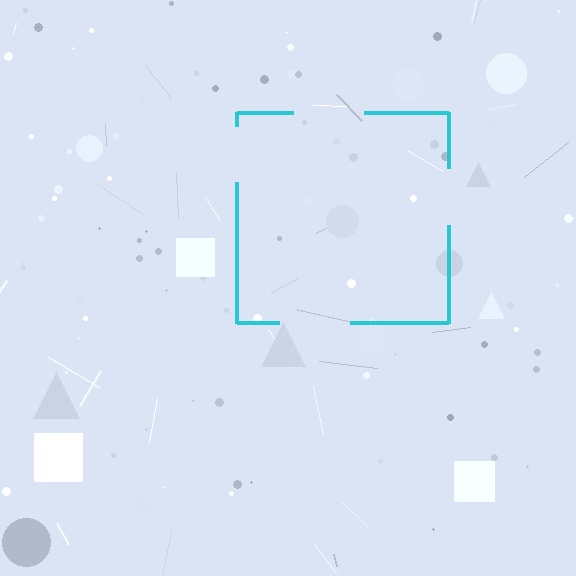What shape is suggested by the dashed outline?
The dashed outline suggests a square.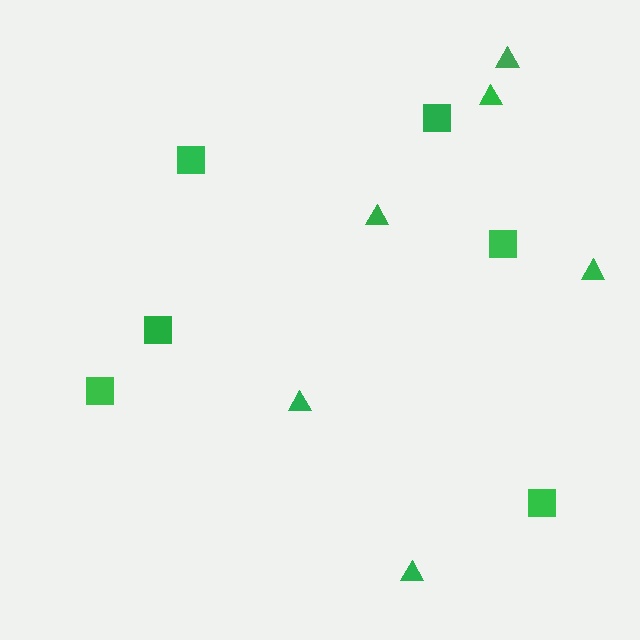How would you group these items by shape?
There are 2 groups: one group of squares (6) and one group of triangles (6).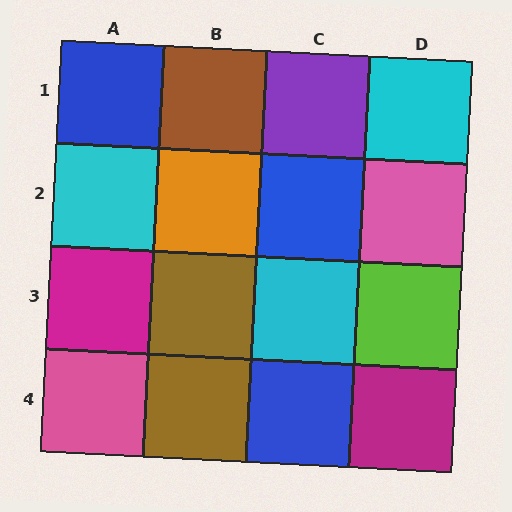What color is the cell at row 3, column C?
Cyan.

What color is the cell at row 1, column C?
Purple.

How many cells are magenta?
2 cells are magenta.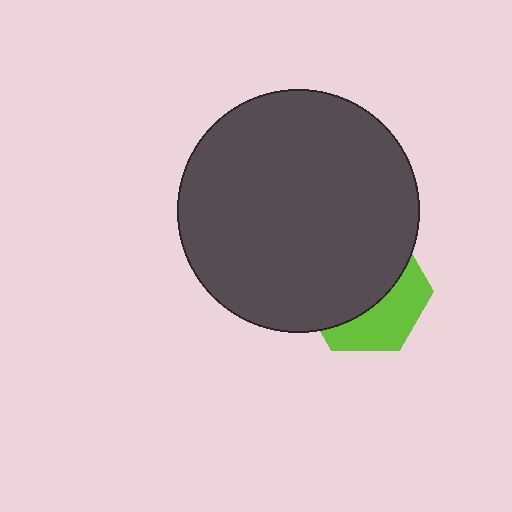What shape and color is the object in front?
The object in front is a dark gray circle.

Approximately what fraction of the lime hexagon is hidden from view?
Roughly 62% of the lime hexagon is hidden behind the dark gray circle.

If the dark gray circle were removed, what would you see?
You would see the complete lime hexagon.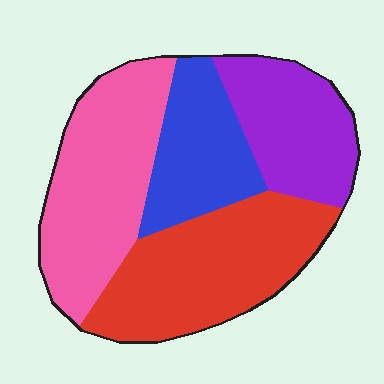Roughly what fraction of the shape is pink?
Pink takes up about one third (1/3) of the shape.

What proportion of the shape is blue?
Blue takes up about one sixth (1/6) of the shape.